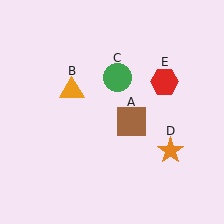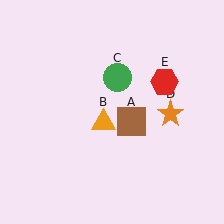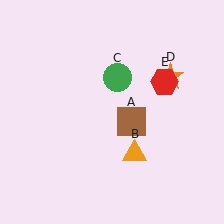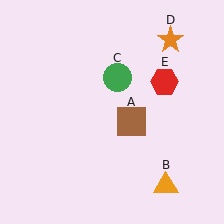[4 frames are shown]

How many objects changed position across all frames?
2 objects changed position: orange triangle (object B), orange star (object D).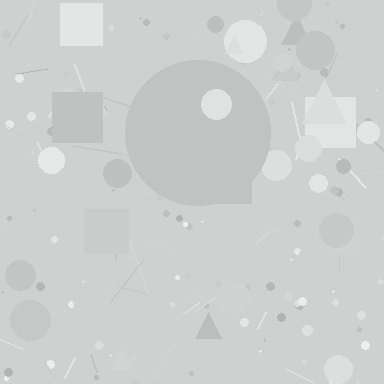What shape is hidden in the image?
A circle is hidden in the image.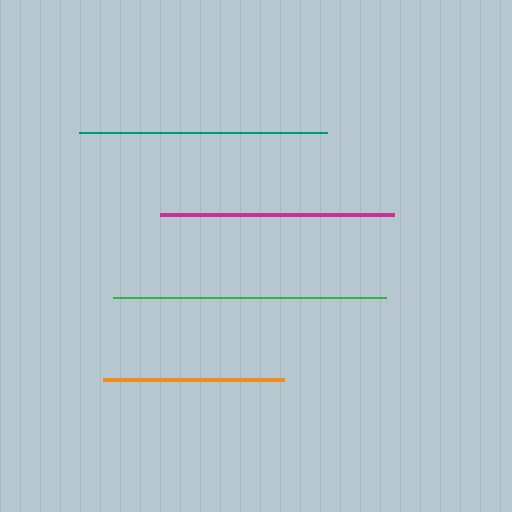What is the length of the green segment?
The green segment is approximately 274 pixels long.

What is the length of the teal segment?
The teal segment is approximately 248 pixels long.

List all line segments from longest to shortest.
From longest to shortest: green, teal, magenta, orange.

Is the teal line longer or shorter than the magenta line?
The teal line is longer than the magenta line.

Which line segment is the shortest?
The orange line is the shortest at approximately 180 pixels.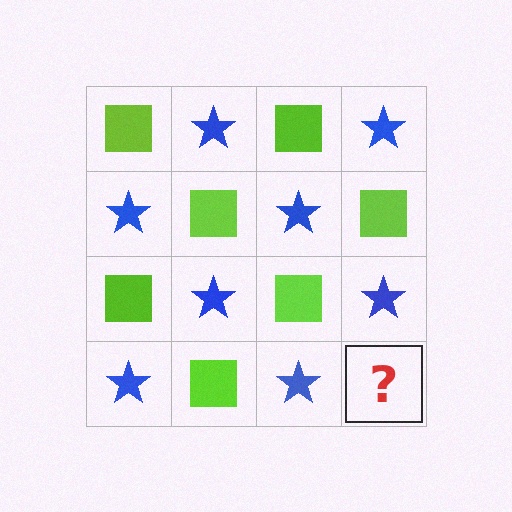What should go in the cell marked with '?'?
The missing cell should contain a lime square.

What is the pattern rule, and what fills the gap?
The rule is that it alternates lime square and blue star in a checkerboard pattern. The gap should be filled with a lime square.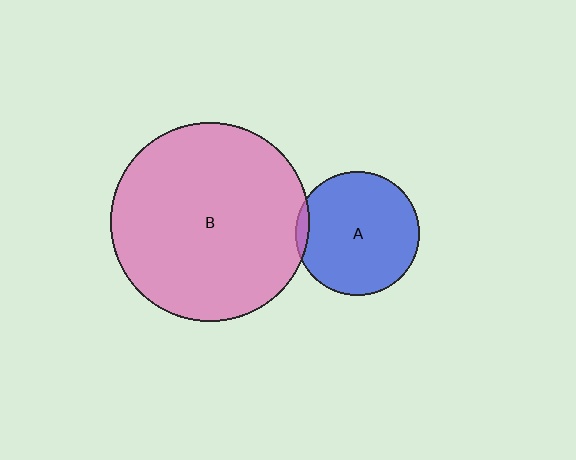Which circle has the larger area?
Circle B (pink).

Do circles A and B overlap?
Yes.